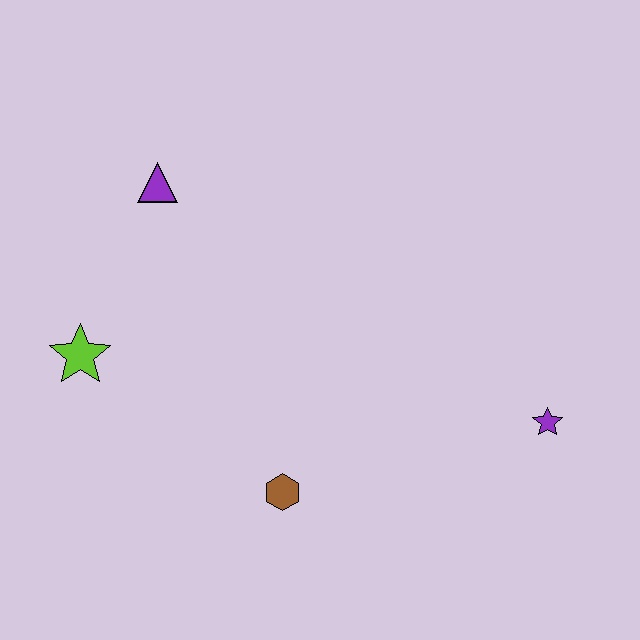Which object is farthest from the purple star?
The lime star is farthest from the purple star.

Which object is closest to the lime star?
The purple triangle is closest to the lime star.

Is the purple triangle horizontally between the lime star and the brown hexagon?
Yes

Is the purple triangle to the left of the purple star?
Yes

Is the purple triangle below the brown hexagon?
No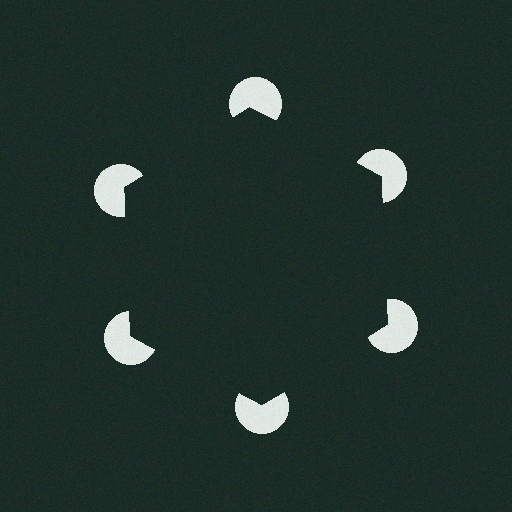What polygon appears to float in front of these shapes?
An illusory hexagon — its edges are inferred from the aligned wedge cuts in the pac-man discs, not physically drawn.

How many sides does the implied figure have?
6 sides.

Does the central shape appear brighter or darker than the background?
It typically appears slightly darker than the background, even though no actual brightness change is drawn.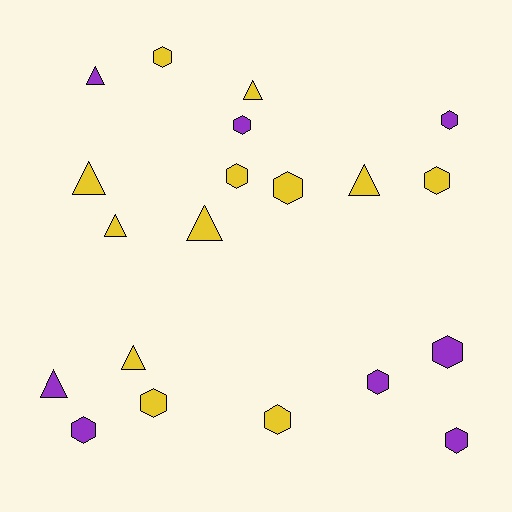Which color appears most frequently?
Yellow, with 12 objects.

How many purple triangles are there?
There are 2 purple triangles.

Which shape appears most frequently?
Hexagon, with 12 objects.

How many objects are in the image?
There are 20 objects.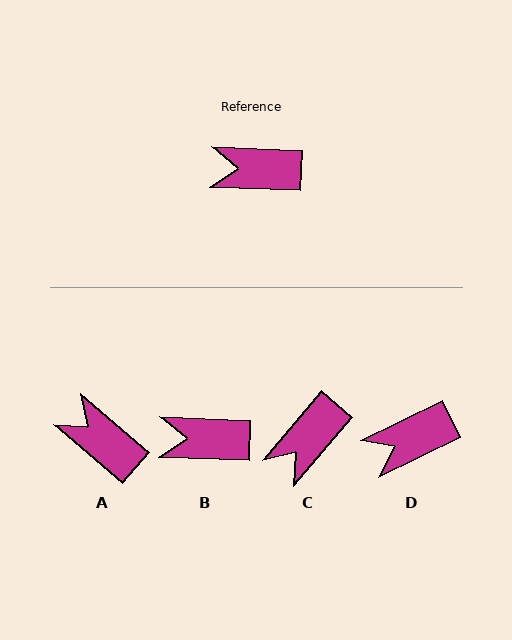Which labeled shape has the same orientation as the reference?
B.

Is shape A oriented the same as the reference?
No, it is off by about 39 degrees.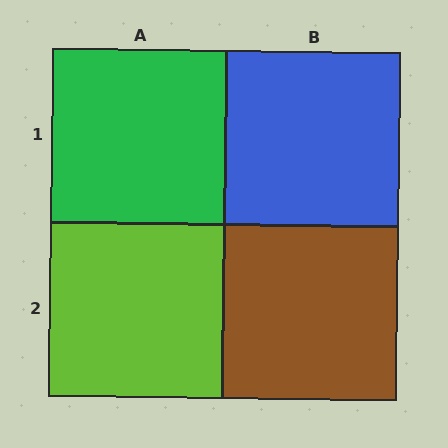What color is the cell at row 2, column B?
Brown.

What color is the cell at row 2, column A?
Lime.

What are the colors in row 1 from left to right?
Green, blue.